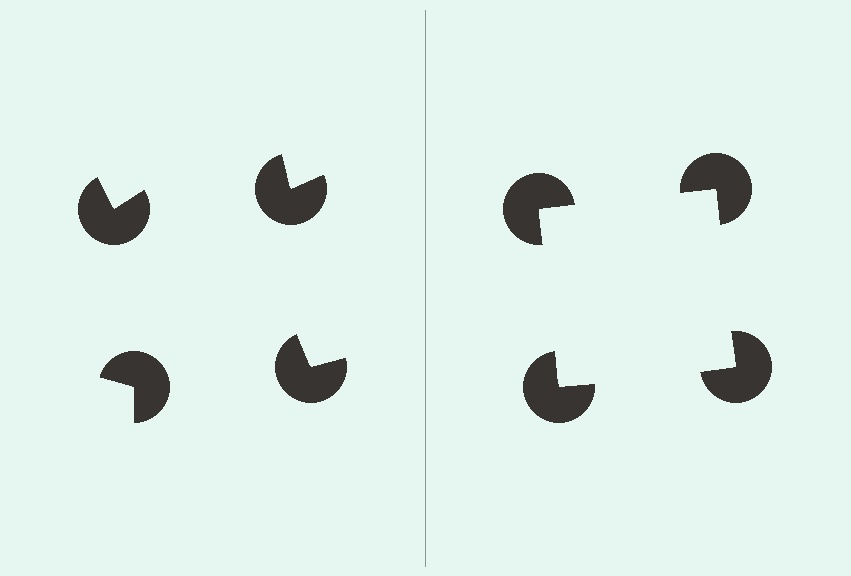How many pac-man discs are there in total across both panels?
8 — 4 on each side.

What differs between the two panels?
The pac-man discs are positioned identically on both sides; only the wedge orientations differ. On the right they align to a square; on the left they are misaligned.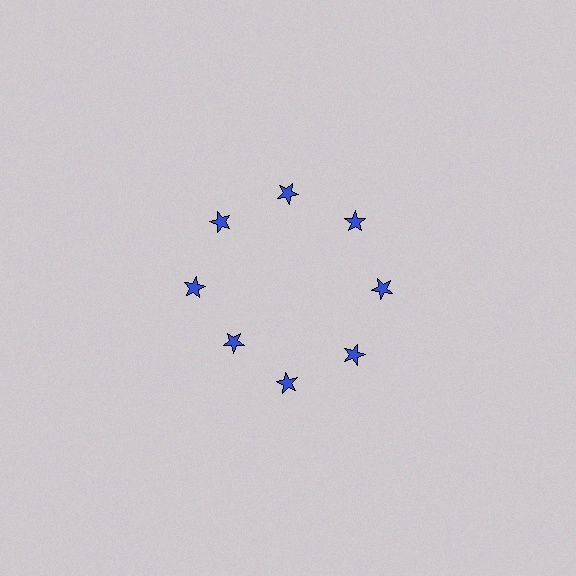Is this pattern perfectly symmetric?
No. The 8 blue stars are arranged in a ring, but one element near the 8 o'clock position is pulled inward toward the center, breaking the 8-fold rotational symmetry.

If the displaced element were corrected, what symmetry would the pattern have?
It would have 8-fold rotational symmetry — the pattern would map onto itself every 45 degrees.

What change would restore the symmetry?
The symmetry would be restored by moving it outward, back onto the ring so that all 8 stars sit at equal angles and equal distance from the center.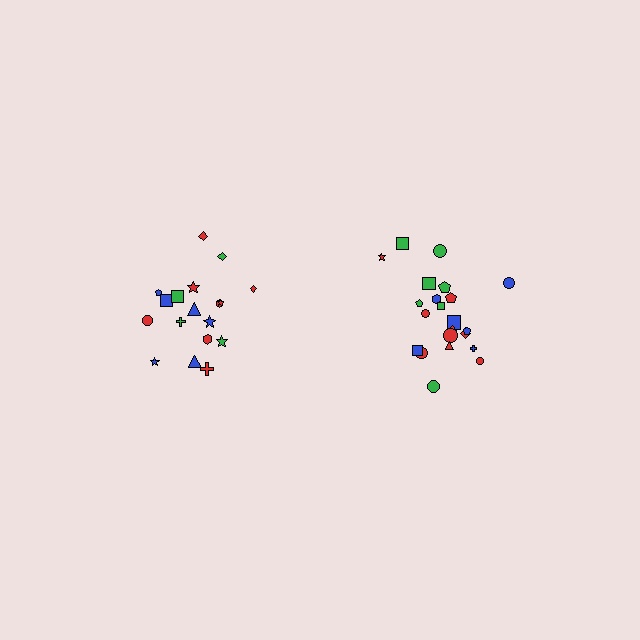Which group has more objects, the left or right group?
The right group.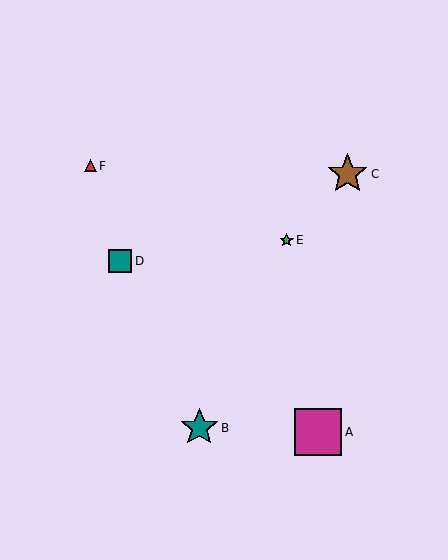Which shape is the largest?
The magenta square (labeled A) is the largest.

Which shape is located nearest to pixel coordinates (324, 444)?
The magenta square (labeled A) at (318, 432) is nearest to that location.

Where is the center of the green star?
The center of the green star is at (287, 240).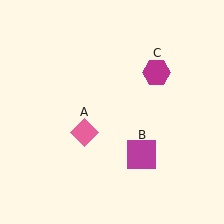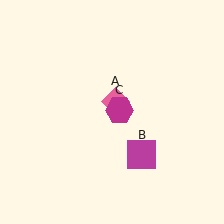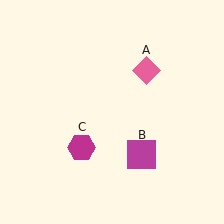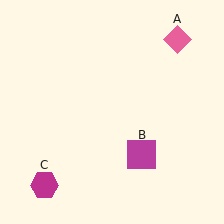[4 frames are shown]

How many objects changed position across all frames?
2 objects changed position: pink diamond (object A), magenta hexagon (object C).